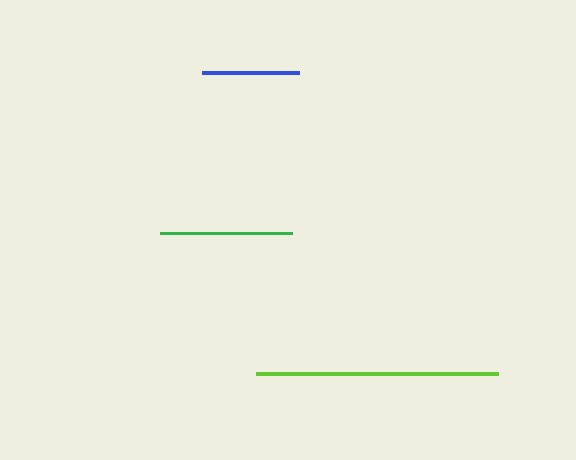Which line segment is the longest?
The lime line is the longest at approximately 242 pixels.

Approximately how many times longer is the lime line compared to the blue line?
The lime line is approximately 2.5 times the length of the blue line.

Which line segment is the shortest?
The blue line is the shortest at approximately 97 pixels.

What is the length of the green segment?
The green segment is approximately 132 pixels long.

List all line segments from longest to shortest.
From longest to shortest: lime, green, blue.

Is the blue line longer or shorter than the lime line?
The lime line is longer than the blue line.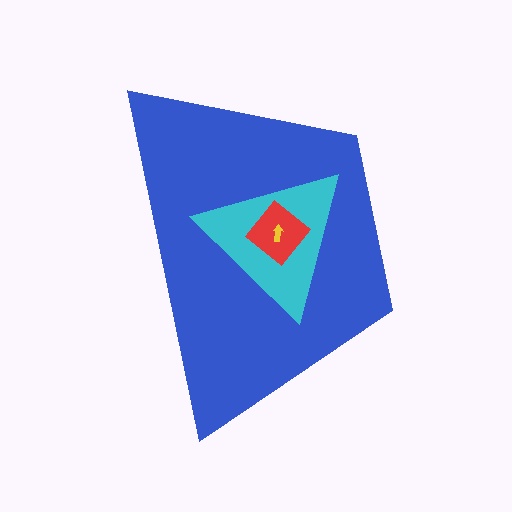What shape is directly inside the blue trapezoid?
The cyan triangle.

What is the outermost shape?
The blue trapezoid.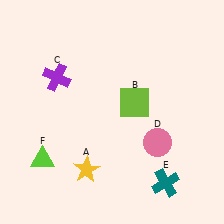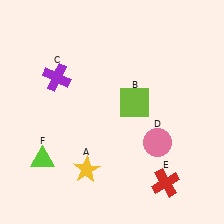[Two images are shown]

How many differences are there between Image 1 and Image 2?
There is 1 difference between the two images.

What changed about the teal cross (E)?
In Image 1, E is teal. In Image 2, it changed to red.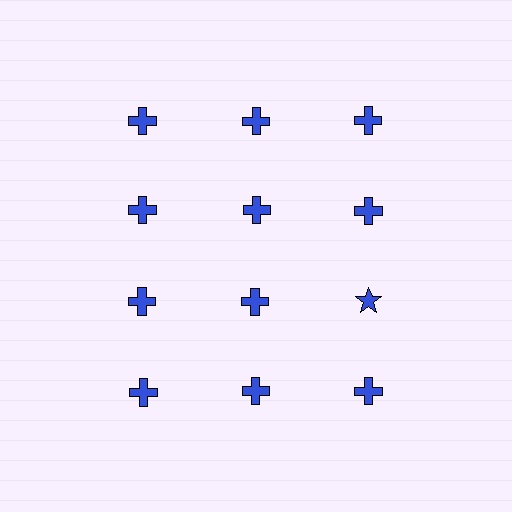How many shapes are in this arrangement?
There are 12 shapes arranged in a grid pattern.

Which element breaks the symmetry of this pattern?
The blue star in the third row, center column breaks the symmetry. All other shapes are blue crosses.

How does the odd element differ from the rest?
It has a different shape: star instead of cross.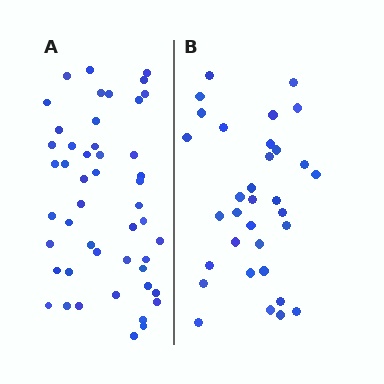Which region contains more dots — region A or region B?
Region A (the left region) has more dots.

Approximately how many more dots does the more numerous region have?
Region A has approximately 15 more dots than region B.